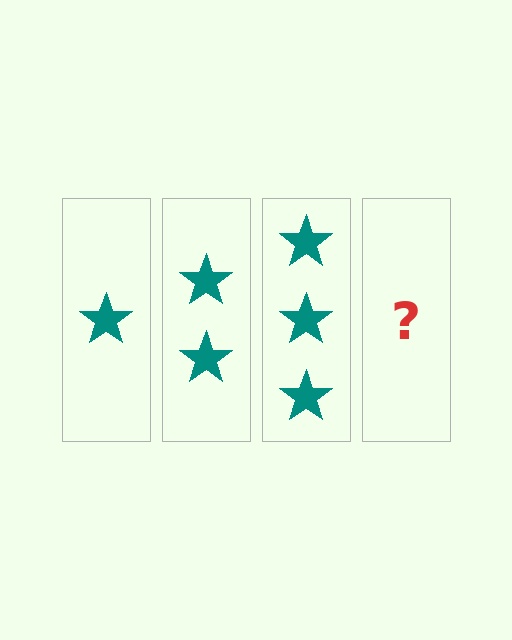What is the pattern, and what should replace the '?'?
The pattern is that each step adds one more star. The '?' should be 4 stars.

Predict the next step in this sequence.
The next step is 4 stars.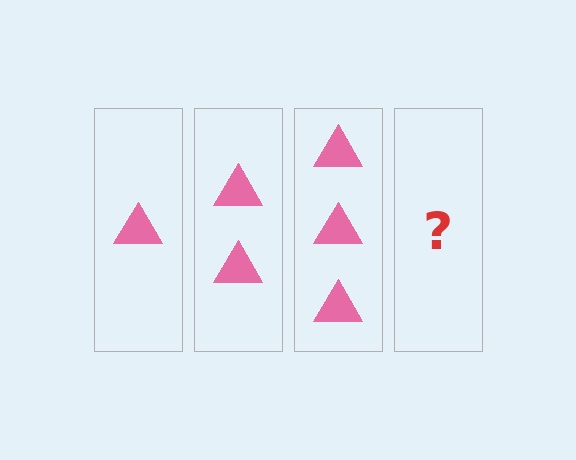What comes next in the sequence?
The next element should be 4 triangles.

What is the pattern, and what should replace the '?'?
The pattern is that each step adds one more triangle. The '?' should be 4 triangles.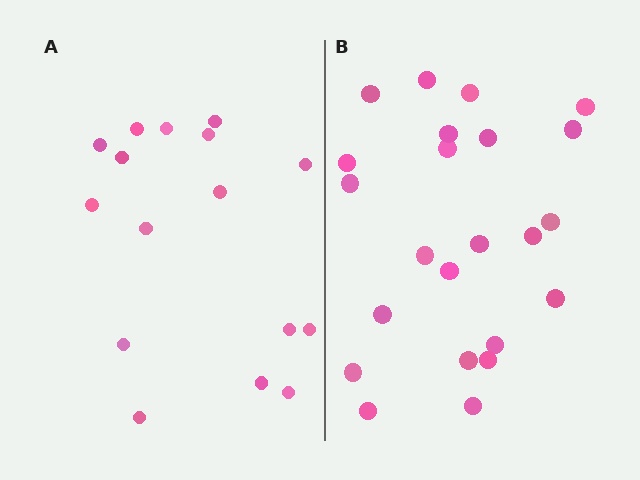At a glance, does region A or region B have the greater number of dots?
Region B (the right region) has more dots.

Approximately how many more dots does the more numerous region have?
Region B has roughly 8 or so more dots than region A.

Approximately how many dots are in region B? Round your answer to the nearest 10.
About 20 dots. (The exact count is 23, which rounds to 20.)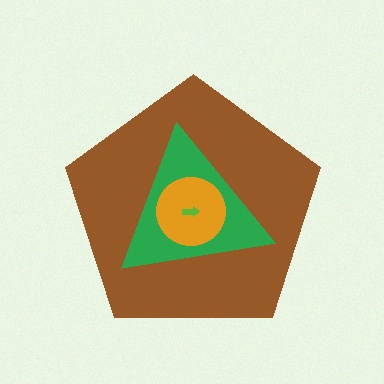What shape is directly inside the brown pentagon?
The green triangle.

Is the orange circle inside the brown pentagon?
Yes.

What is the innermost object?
The lime arrow.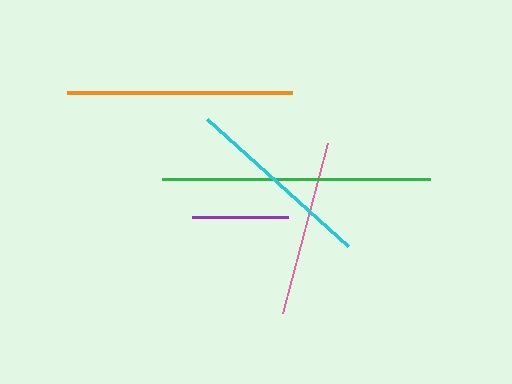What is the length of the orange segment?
The orange segment is approximately 225 pixels long.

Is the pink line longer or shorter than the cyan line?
The cyan line is longer than the pink line.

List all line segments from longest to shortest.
From longest to shortest: green, orange, cyan, pink, purple.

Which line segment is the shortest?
The purple line is the shortest at approximately 96 pixels.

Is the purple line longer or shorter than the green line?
The green line is longer than the purple line.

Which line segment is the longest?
The green line is the longest at approximately 267 pixels.